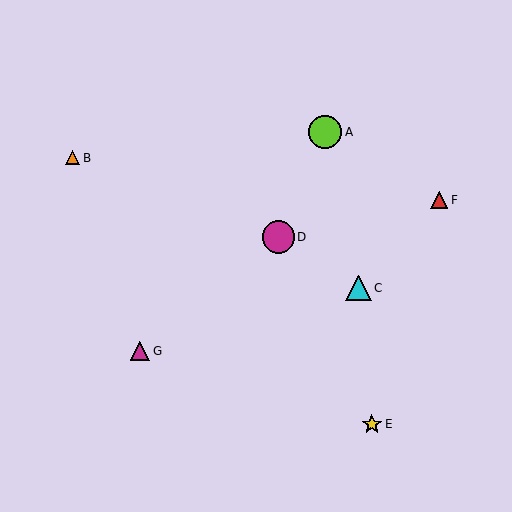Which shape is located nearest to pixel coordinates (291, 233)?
The magenta circle (labeled D) at (278, 237) is nearest to that location.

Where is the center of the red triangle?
The center of the red triangle is at (439, 200).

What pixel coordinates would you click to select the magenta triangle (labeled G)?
Click at (140, 351) to select the magenta triangle G.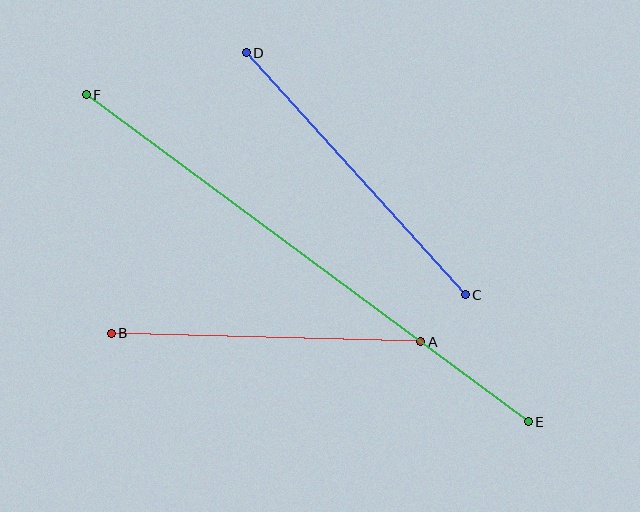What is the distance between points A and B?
The distance is approximately 310 pixels.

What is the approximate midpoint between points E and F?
The midpoint is at approximately (307, 258) pixels.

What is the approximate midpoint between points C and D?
The midpoint is at approximately (356, 174) pixels.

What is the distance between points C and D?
The distance is approximately 326 pixels.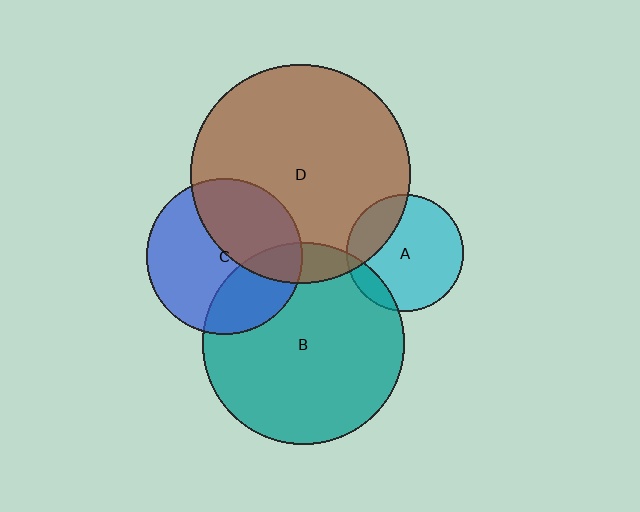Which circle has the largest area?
Circle D (brown).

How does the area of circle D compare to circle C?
Approximately 2.0 times.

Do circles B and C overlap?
Yes.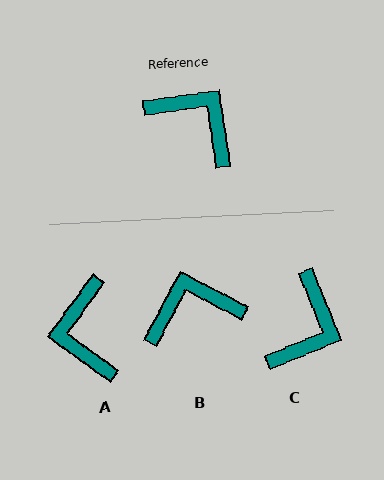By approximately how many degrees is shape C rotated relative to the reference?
Approximately 76 degrees clockwise.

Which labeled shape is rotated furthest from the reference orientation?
A, about 136 degrees away.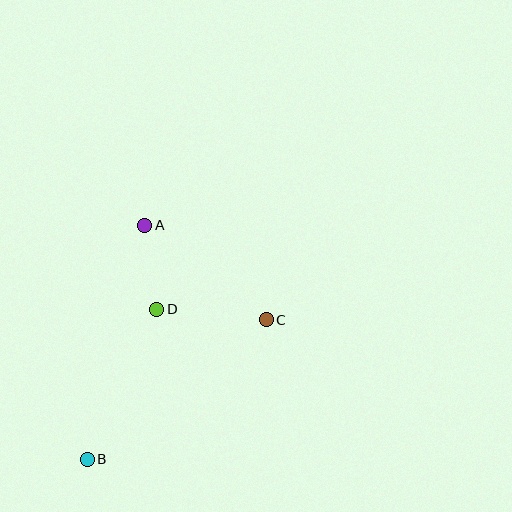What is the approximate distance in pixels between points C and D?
The distance between C and D is approximately 110 pixels.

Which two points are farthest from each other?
Points A and B are farthest from each other.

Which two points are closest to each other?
Points A and D are closest to each other.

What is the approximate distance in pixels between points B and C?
The distance between B and C is approximately 227 pixels.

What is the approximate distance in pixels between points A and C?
The distance between A and C is approximately 154 pixels.